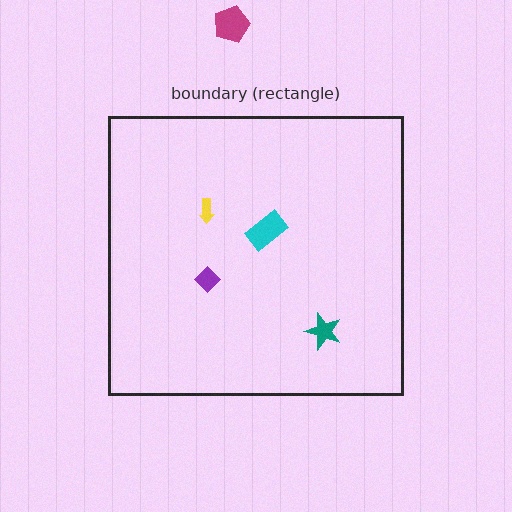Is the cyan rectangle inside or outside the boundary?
Inside.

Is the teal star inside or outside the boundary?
Inside.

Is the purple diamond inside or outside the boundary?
Inside.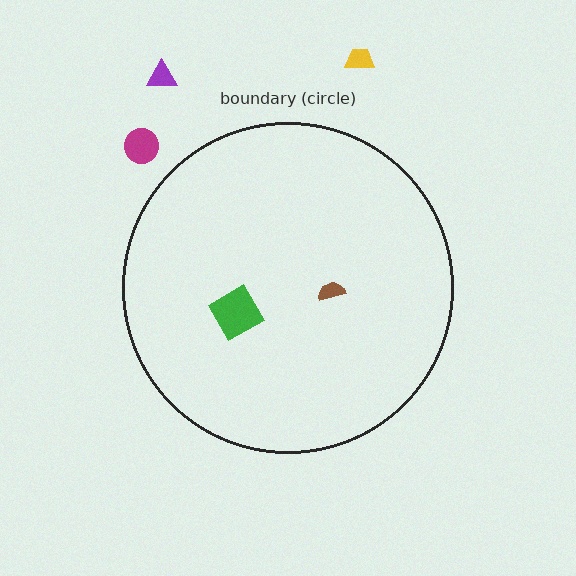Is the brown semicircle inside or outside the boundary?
Inside.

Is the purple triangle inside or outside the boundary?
Outside.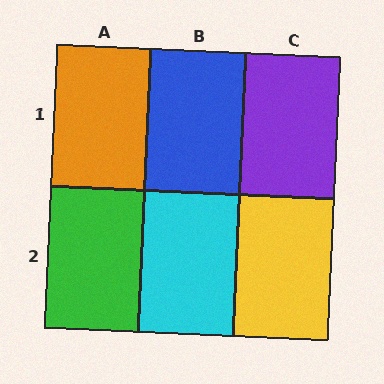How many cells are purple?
1 cell is purple.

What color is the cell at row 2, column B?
Cyan.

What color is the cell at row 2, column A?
Green.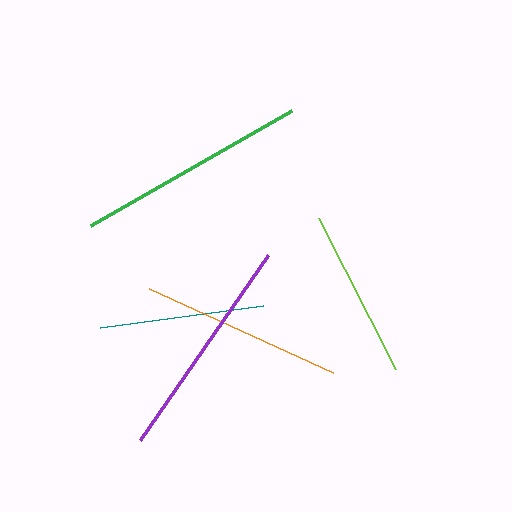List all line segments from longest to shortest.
From longest to shortest: green, purple, orange, lime, teal.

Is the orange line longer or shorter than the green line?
The green line is longer than the orange line.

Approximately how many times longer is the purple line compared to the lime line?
The purple line is approximately 1.3 times the length of the lime line.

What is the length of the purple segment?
The purple segment is approximately 225 pixels long.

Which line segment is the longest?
The green line is the longest at approximately 231 pixels.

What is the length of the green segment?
The green segment is approximately 231 pixels long.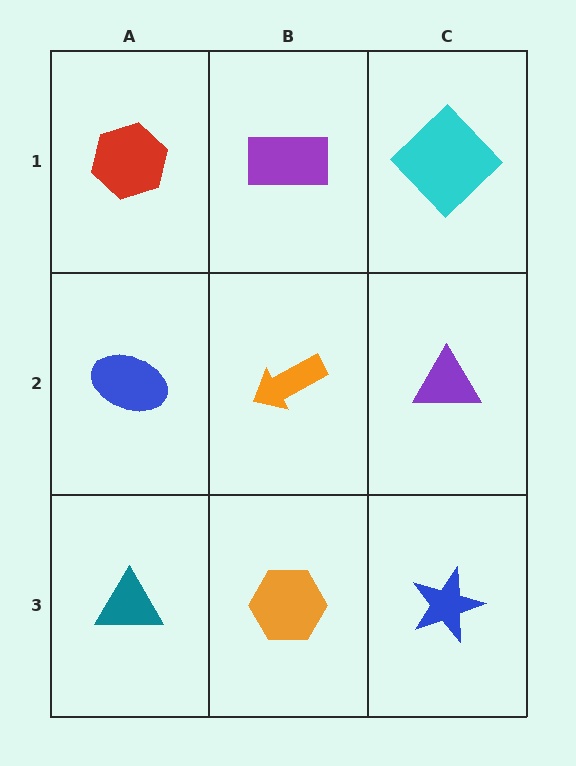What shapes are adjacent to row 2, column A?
A red hexagon (row 1, column A), a teal triangle (row 3, column A), an orange arrow (row 2, column B).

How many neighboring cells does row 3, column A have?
2.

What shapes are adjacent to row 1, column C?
A purple triangle (row 2, column C), a purple rectangle (row 1, column B).